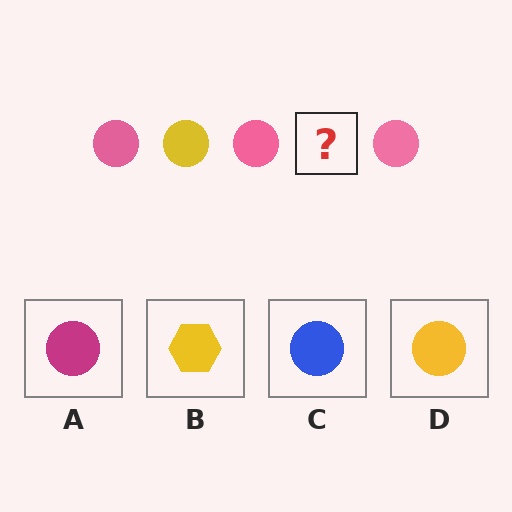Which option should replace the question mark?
Option D.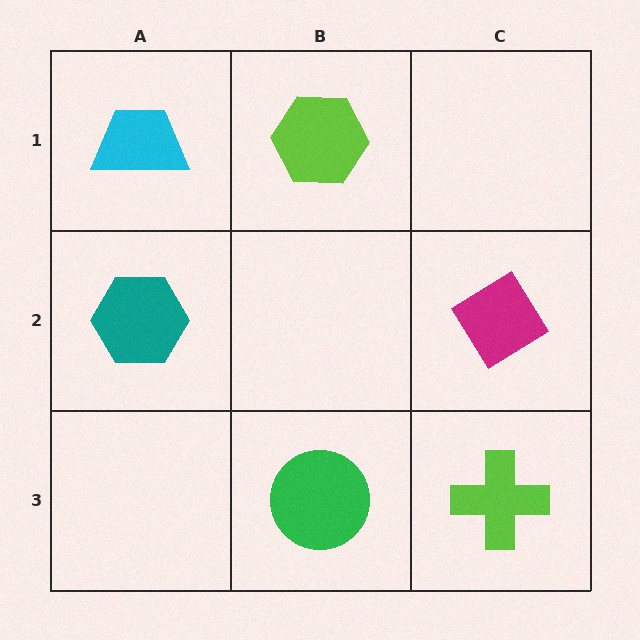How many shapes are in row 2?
2 shapes.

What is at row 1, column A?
A cyan trapezoid.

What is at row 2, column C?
A magenta diamond.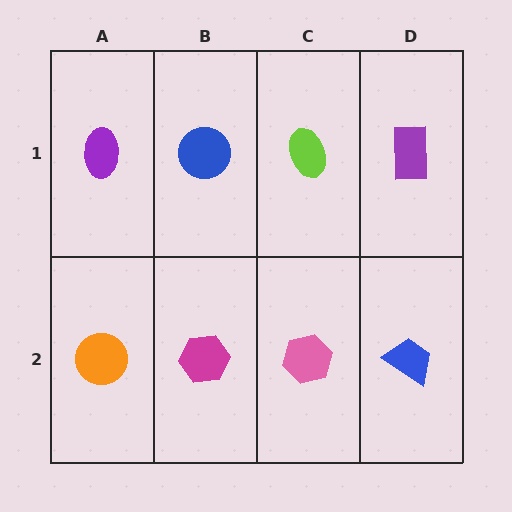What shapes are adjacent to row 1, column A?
An orange circle (row 2, column A), a blue circle (row 1, column B).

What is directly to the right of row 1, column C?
A purple rectangle.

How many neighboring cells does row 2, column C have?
3.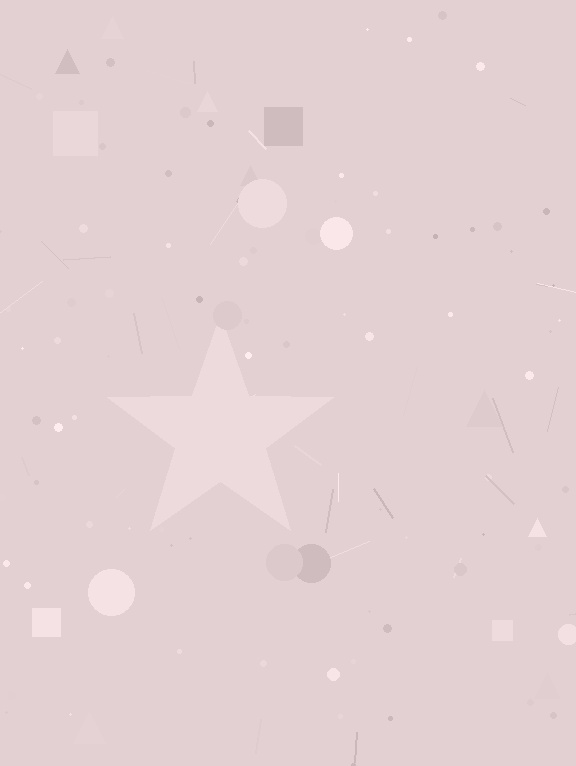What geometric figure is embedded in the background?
A star is embedded in the background.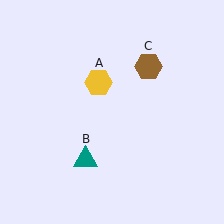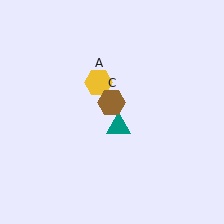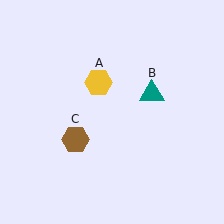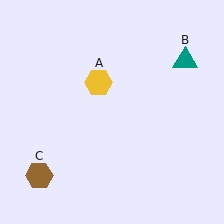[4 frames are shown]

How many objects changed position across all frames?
2 objects changed position: teal triangle (object B), brown hexagon (object C).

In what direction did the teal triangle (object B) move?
The teal triangle (object B) moved up and to the right.